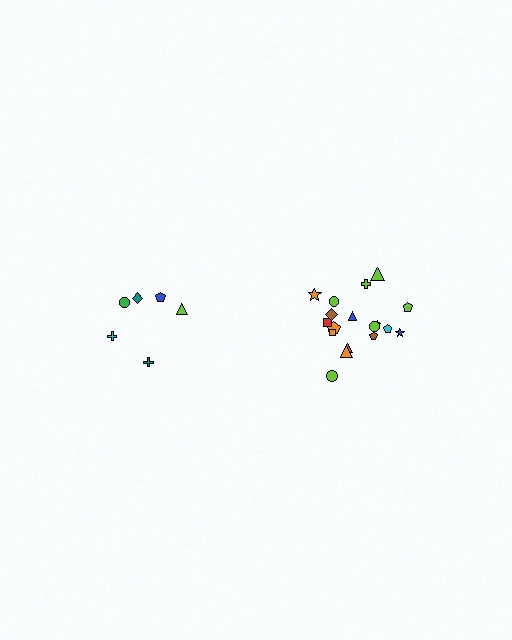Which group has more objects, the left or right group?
The right group.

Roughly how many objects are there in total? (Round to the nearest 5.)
Roughly 25 objects in total.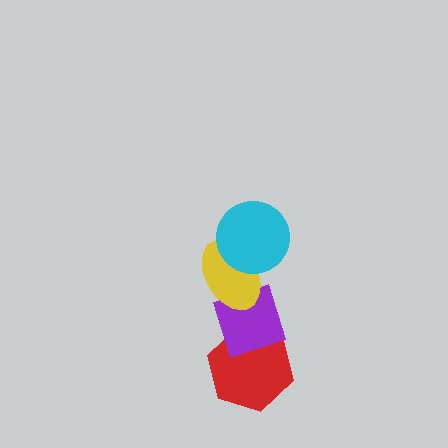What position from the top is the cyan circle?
The cyan circle is 1st from the top.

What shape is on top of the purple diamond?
The yellow ellipse is on top of the purple diamond.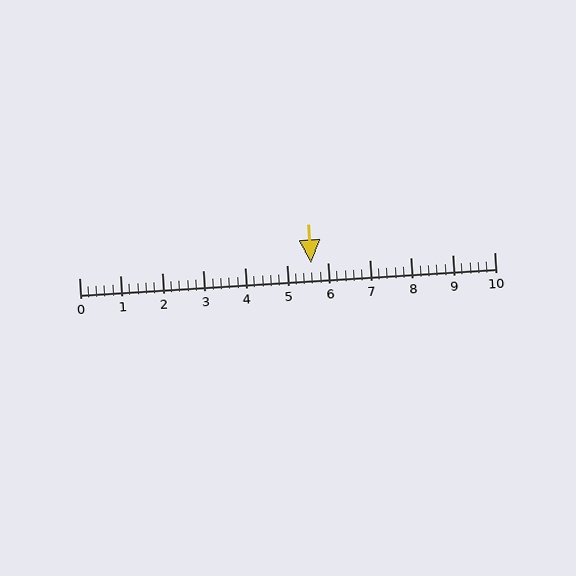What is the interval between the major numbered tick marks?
The major tick marks are spaced 1 units apart.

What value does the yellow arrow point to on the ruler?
The yellow arrow points to approximately 5.6.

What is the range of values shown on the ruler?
The ruler shows values from 0 to 10.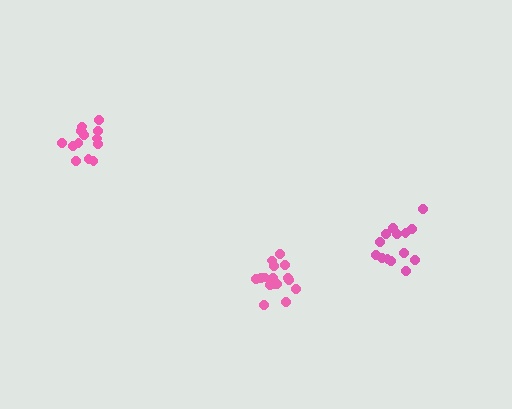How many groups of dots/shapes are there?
There are 3 groups.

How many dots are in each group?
Group 1: 17 dots, Group 2: 14 dots, Group 3: 14 dots (45 total).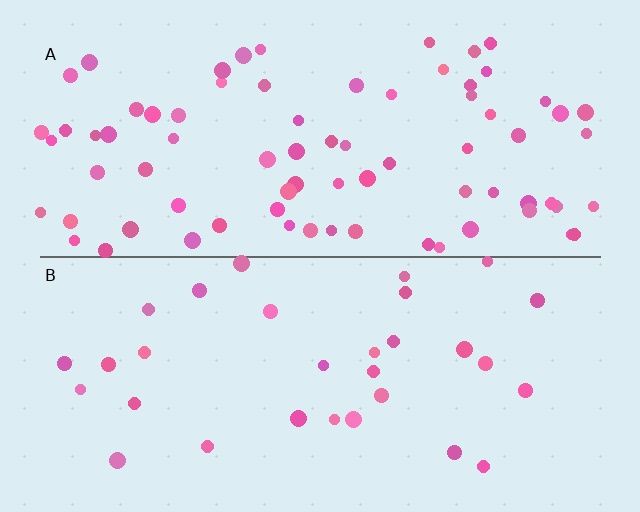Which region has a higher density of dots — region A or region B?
A (the top).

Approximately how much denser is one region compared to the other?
Approximately 2.5× — region A over region B.